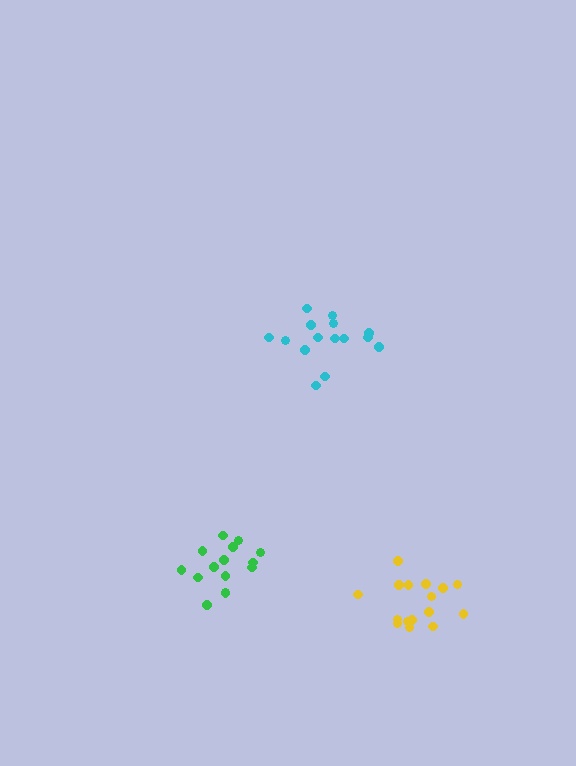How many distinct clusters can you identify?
There are 3 distinct clusters.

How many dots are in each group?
Group 1: 15 dots, Group 2: 15 dots, Group 3: 16 dots (46 total).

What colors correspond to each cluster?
The clusters are colored: cyan, green, yellow.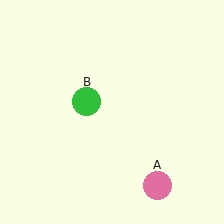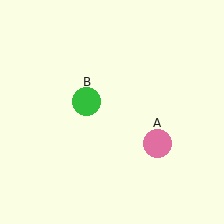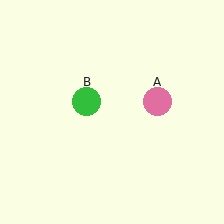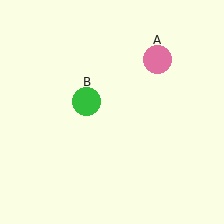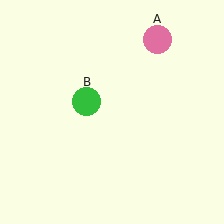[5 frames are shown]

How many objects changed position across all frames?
1 object changed position: pink circle (object A).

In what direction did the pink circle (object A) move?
The pink circle (object A) moved up.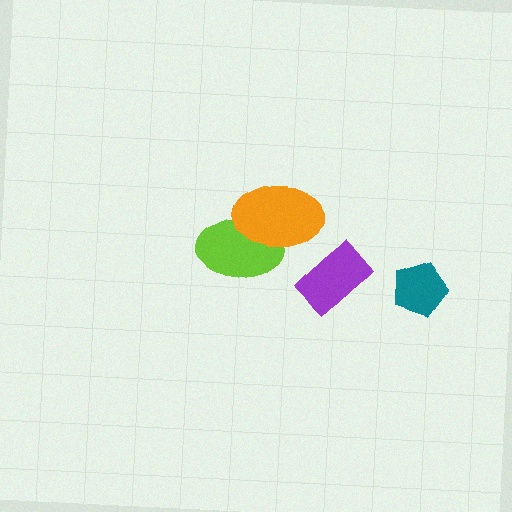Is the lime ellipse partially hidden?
Yes, it is partially covered by another shape.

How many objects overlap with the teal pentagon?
0 objects overlap with the teal pentagon.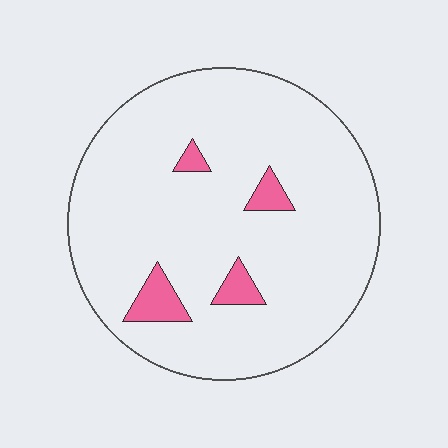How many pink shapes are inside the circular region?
4.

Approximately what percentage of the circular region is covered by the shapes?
Approximately 5%.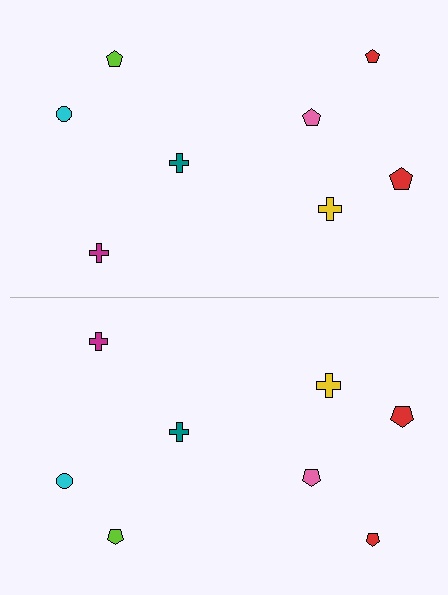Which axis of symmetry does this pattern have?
The pattern has a horizontal axis of symmetry running through the center of the image.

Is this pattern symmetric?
Yes, this pattern has bilateral (reflection) symmetry.